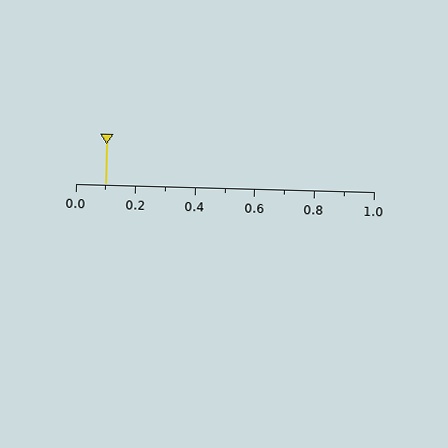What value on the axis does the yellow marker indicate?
The marker indicates approximately 0.1.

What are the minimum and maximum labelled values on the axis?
The axis runs from 0.0 to 1.0.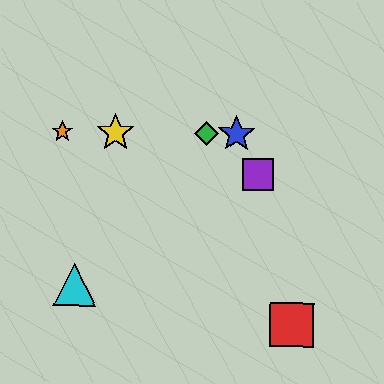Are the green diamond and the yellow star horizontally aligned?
Yes, both are at y≈134.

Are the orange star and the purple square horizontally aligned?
No, the orange star is at y≈132 and the purple square is at y≈174.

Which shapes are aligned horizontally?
The blue star, the green diamond, the yellow star, the orange star are aligned horizontally.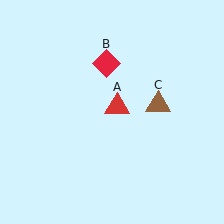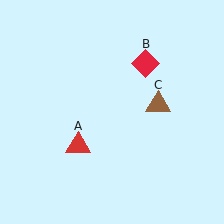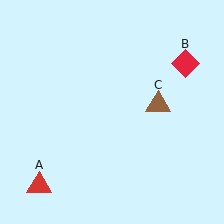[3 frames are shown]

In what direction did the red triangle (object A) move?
The red triangle (object A) moved down and to the left.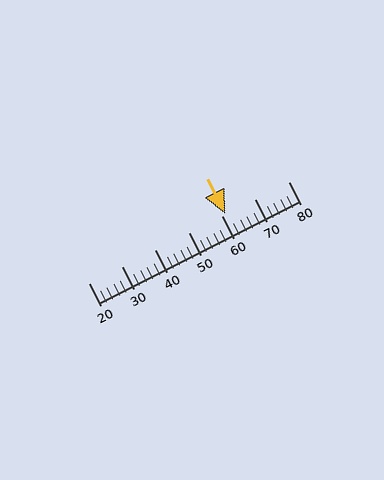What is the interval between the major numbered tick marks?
The major tick marks are spaced 10 units apart.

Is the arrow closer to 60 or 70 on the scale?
The arrow is closer to 60.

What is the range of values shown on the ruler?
The ruler shows values from 20 to 80.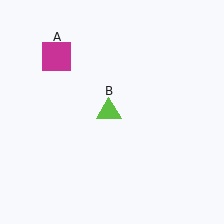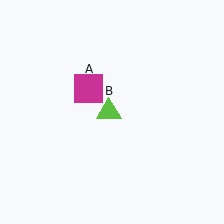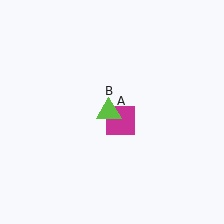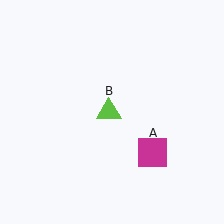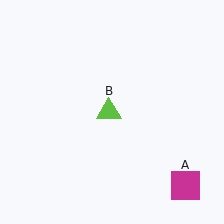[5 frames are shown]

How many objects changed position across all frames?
1 object changed position: magenta square (object A).